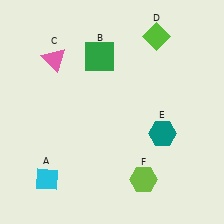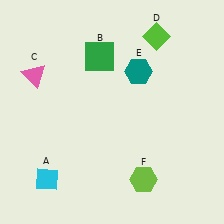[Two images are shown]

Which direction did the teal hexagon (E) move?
The teal hexagon (E) moved up.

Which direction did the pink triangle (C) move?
The pink triangle (C) moved left.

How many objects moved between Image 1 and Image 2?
2 objects moved between the two images.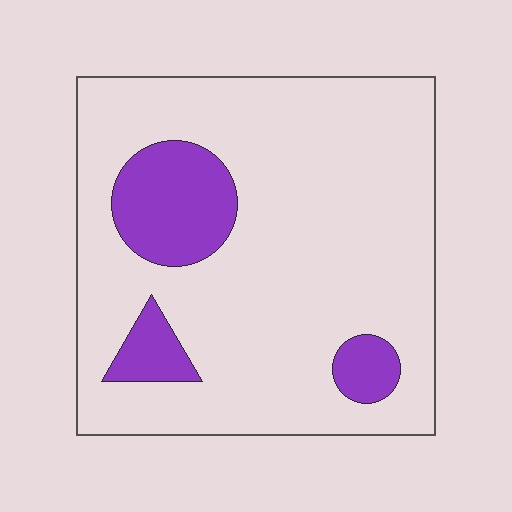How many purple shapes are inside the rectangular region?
3.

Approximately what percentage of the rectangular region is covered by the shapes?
Approximately 15%.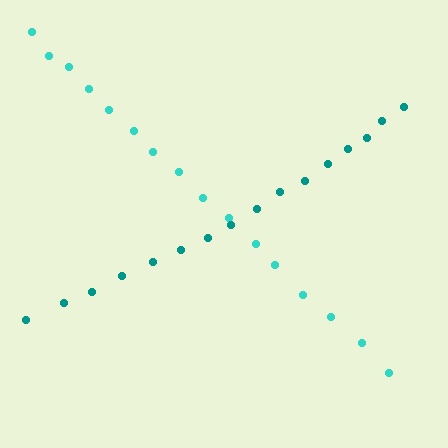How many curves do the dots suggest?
There are 2 distinct paths.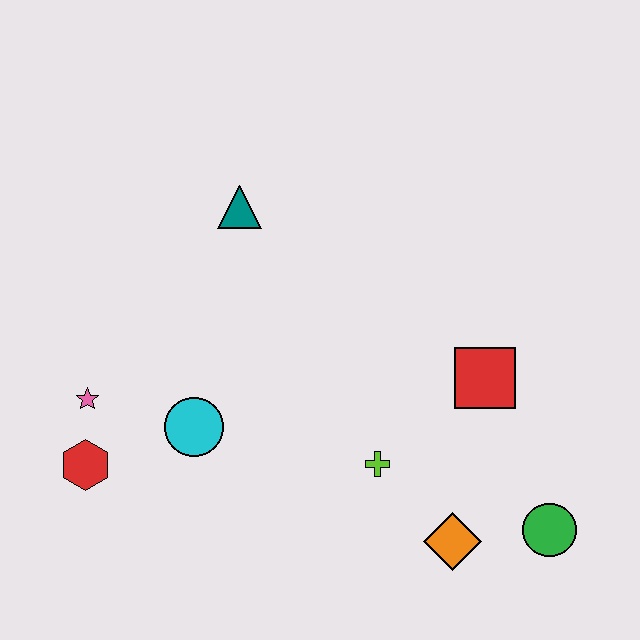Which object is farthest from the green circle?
The pink star is farthest from the green circle.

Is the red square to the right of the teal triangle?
Yes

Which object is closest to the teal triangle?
The cyan circle is closest to the teal triangle.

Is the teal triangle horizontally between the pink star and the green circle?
Yes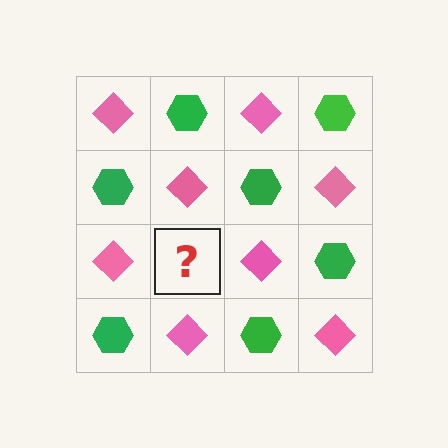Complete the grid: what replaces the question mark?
The question mark should be replaced with a green hexagon.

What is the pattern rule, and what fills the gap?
The rule is that it alternates pink diamond and green hexagon in a checkerboard pattern. The gap should be filled with a green hexagon.